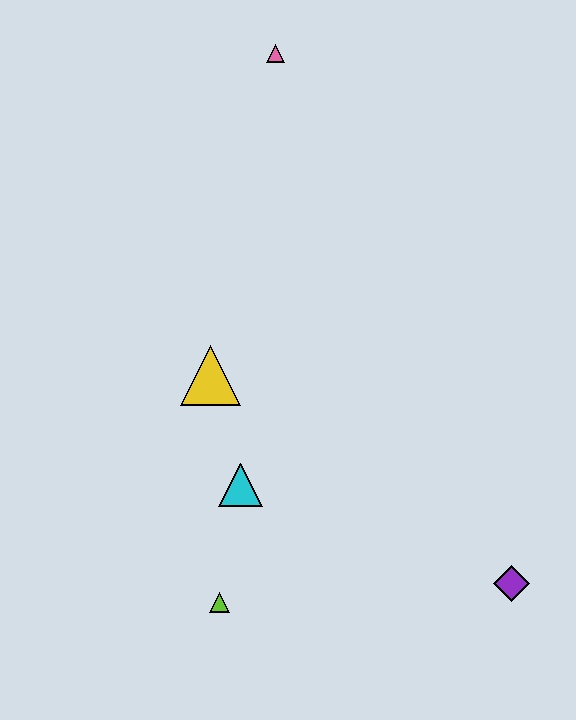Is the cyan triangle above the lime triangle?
Yes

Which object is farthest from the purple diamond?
The pink triangle is farthest from the purple diamond.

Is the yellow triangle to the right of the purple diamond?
No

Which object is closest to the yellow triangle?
The cyan triangle is closest to the yellow triangle.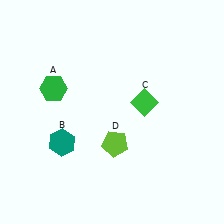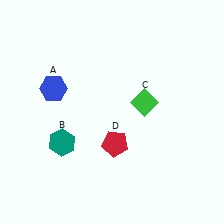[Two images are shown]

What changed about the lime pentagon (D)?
In Image 1, D is lime. In Image 2, it changed to red.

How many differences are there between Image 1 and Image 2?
There are 2 differences between the two images.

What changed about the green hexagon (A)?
In Image 1, A is green. In Image 2, it changed to blue.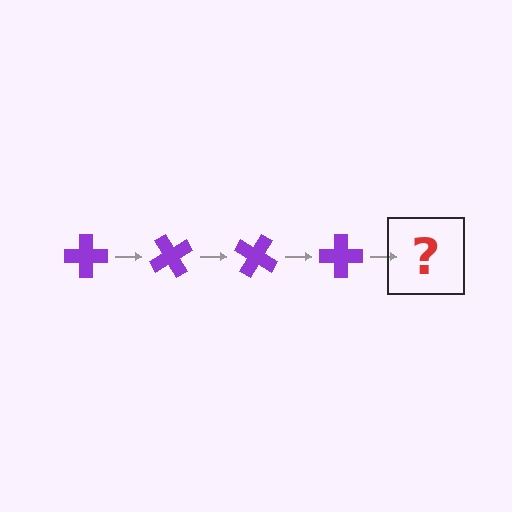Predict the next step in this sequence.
The next step is a purple cross rotated 240 degrees.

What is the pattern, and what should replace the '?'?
The pattern is that the cross rotates 60 degrees each step. The '?' should be a purple cross rotated 240 degrees.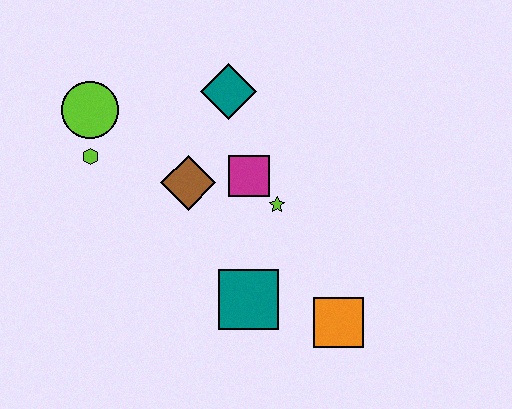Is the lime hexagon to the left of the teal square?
Yes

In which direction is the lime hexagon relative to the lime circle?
The lime hexagon is below the lime circle.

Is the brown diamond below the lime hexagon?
Yes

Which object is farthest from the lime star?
The lime circle is farthest from the lime star.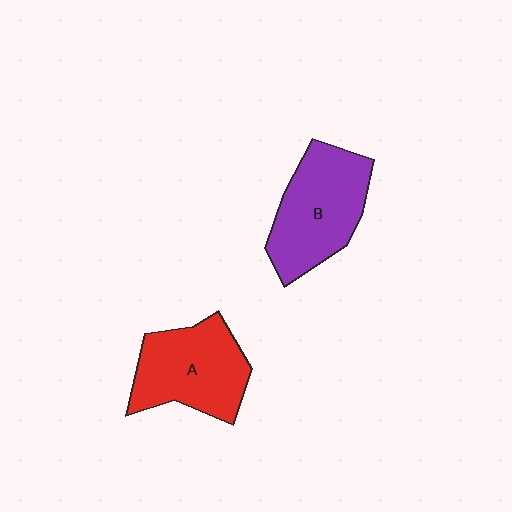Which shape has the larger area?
Shape B (purple).